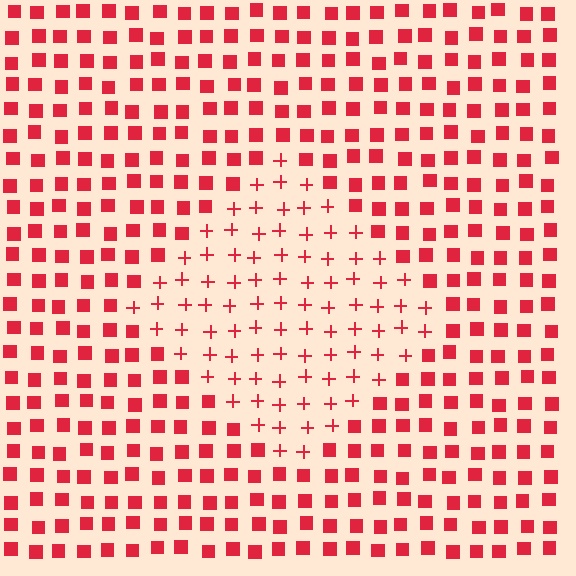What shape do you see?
I see a diamond.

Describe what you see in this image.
The image is filled with small red elements arranged in a uniform grid. A diamond-shaped region contains plus signs, while the surrounding area contains squares. The boundary is defined purely by the change in element shape.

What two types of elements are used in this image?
The image uses plus signs inside the diamond region and squares outside it.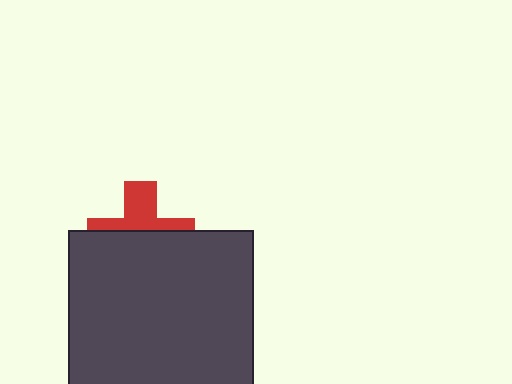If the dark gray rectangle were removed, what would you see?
You would see the complete red cross.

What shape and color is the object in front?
The object in front is a dark gray rectangle.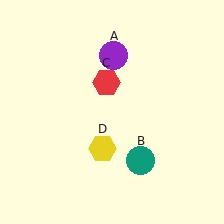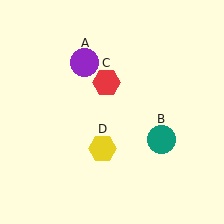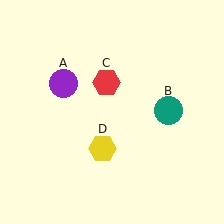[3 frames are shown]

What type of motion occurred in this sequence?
The purple circle (object A), teal circle (object B) rotated counterclockwise around the center of the scene.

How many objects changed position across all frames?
2 objects changed position: purple circle (object A), teal circle (object B).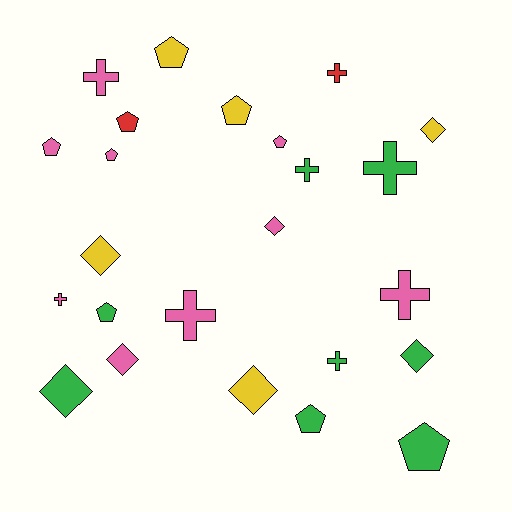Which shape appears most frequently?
Pentagon, with 9 objects.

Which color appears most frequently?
Pink, with 9 objects.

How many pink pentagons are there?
There are 3 pink pentagons.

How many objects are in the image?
There are 24 objects.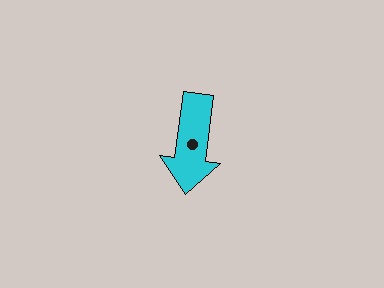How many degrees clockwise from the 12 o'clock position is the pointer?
Approximately 188 degrees.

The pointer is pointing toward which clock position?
Roughly 6 o'clock.